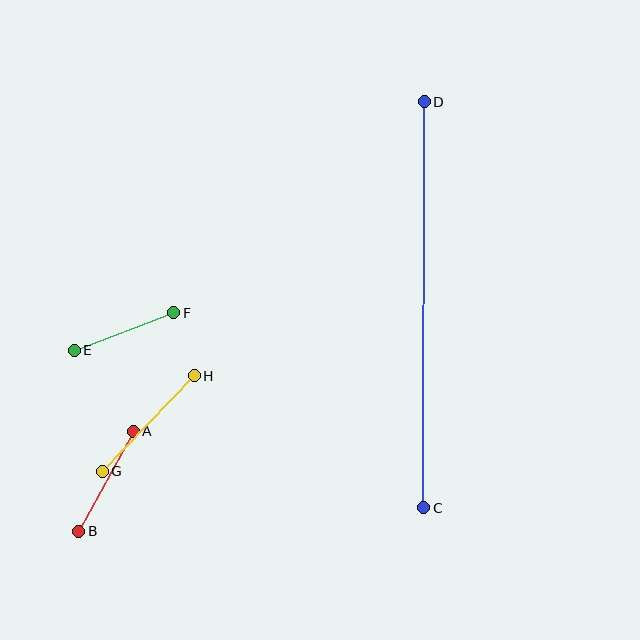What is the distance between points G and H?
The distance is approximately 133 pixels.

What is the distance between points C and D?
The distance is approximately 406 pixels.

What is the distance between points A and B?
The distance is approximately 114 pixels.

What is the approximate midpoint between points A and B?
The midpoint is at approximately (106, 481) pixels.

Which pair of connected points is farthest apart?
Points C and D are farthest apart.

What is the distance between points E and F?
The distance is approximately 106 pixels.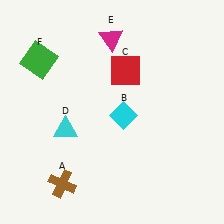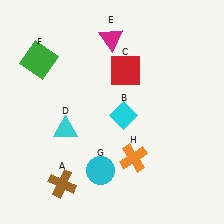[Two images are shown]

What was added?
A cyan circle (G), an orange cross (H) were added in Image 2.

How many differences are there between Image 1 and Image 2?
There are 2 differences between the two images.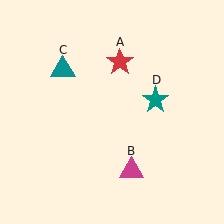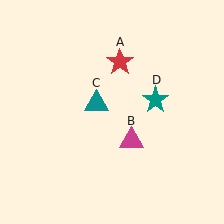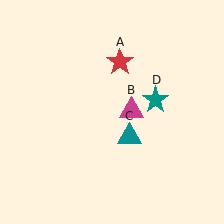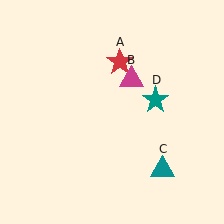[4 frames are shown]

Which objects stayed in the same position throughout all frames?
Red star (object A) and teal star (object D) remained stationary.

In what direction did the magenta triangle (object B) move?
The magenta triangle (object B) moved up.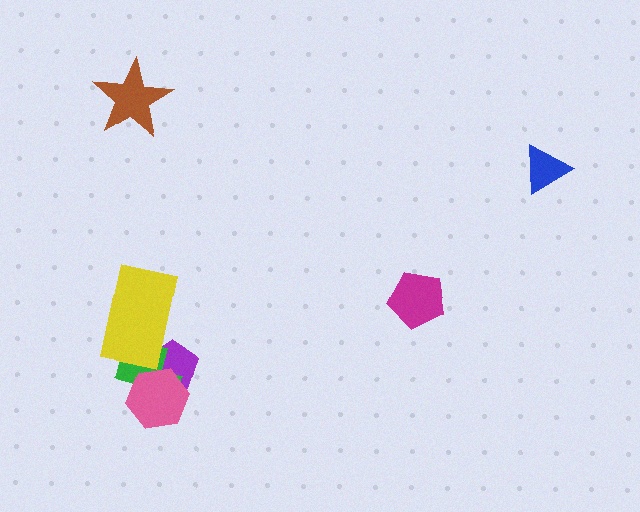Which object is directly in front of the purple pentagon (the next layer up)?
The green cross is directly in front of the purple pentagon.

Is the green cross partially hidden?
Yes, it is partially covered by another shape.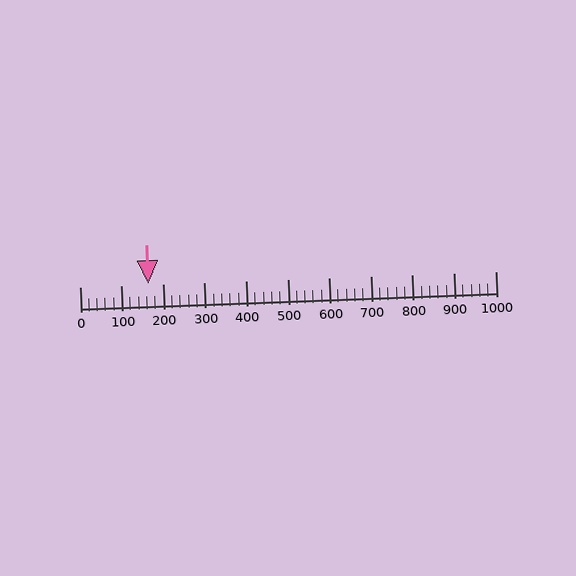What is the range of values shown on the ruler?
The ruler shows values from 0 to 1000.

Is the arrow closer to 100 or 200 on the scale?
The arrow is closer to 200.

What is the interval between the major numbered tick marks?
The major tick marks are spaced 100 units apart.